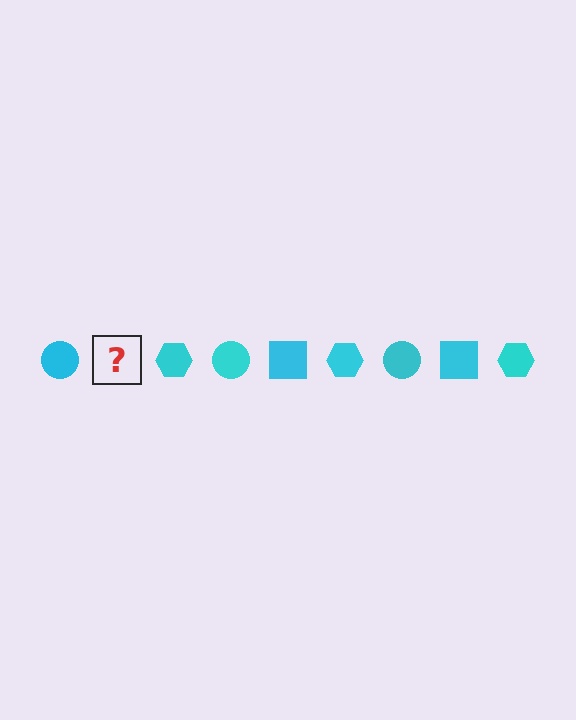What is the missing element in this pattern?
The missing element is a cyan square.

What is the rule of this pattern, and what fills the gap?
The rule is that the pattern cycles through circle, square, hexagon shapes in cyan. The gap should be filled with a cyan square.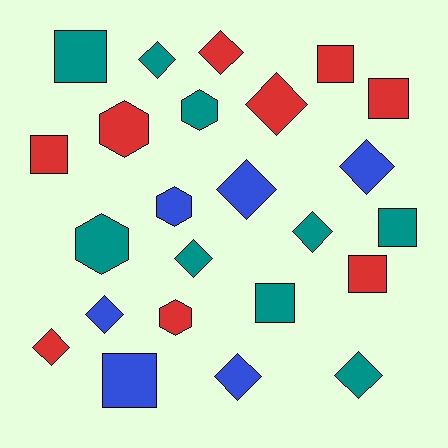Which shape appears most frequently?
Diamond, with 11 objects.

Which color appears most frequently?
Red, with 9 objects.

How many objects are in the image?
There are 24 objects.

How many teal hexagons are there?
There are 2 teal hexagons.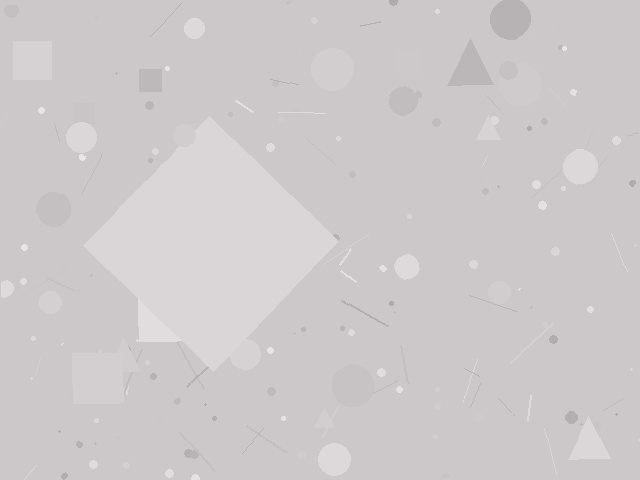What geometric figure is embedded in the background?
A diamond is embedded in the background.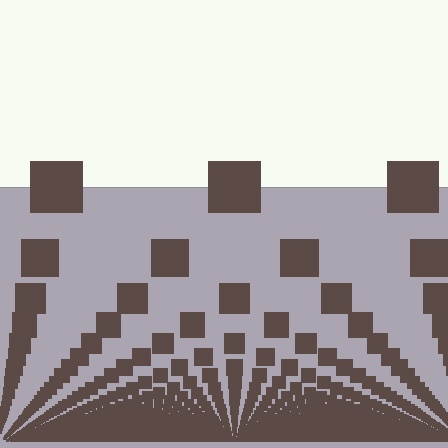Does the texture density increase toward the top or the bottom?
Density increases toward the bottom.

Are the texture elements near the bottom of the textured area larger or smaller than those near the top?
Smaller. The gradient is inverted — elements near the bottom are smaller and denser.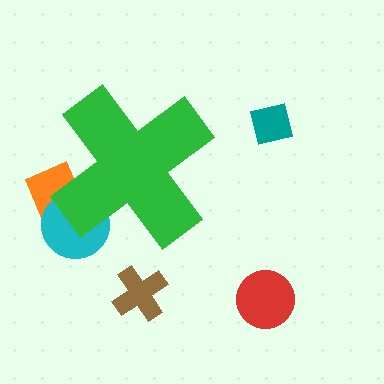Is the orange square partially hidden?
Yes, the orange square is partially hidden behind the green cross.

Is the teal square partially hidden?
No, the teal square is fully visible.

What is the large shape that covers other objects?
A green cross.